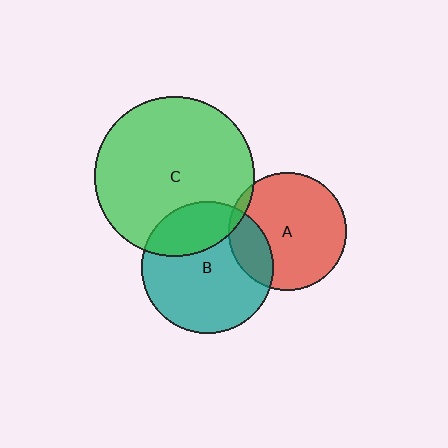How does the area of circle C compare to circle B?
Approximately 1.5 times.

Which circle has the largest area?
Circle C (green).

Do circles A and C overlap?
Yes.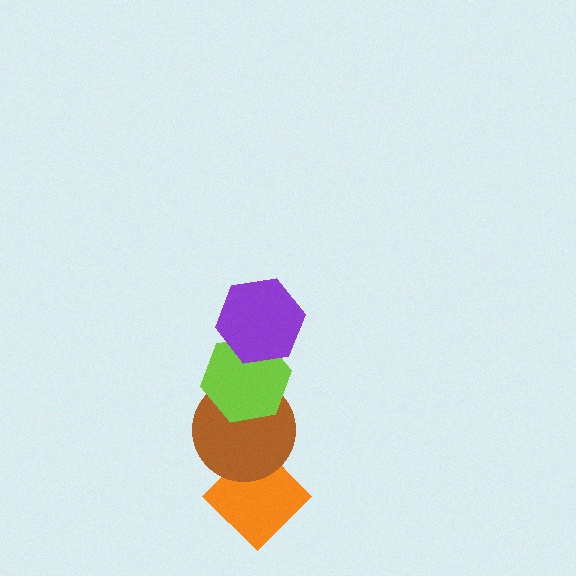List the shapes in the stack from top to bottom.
From top to bottom: the purple hexagon, the lime hexagon, the brown circle, the orange diamond.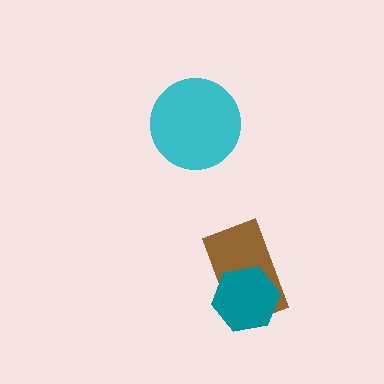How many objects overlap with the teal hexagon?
1 object overlaps with the teal hexagon.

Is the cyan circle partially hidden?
No, no other shape covers it.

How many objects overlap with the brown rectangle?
1 object overlaps with the brown rectangle.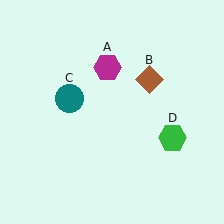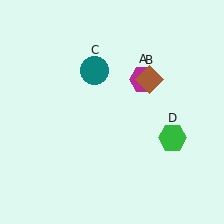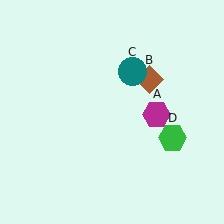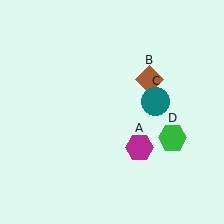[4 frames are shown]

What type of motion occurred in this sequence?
The magenta hexagon (object A), teal circle (object C) rotated clockwise around the center of the scene.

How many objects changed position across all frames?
2 objects changed position: magenta hexagon (object A), teal circle (object C).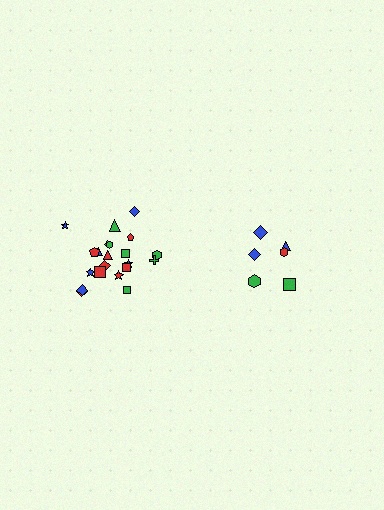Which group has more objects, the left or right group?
The left group.